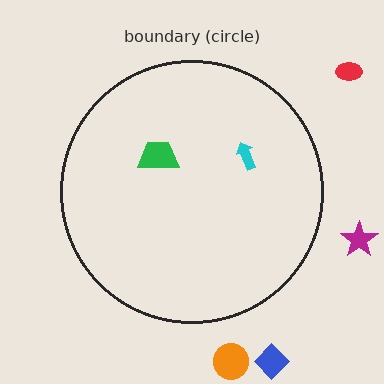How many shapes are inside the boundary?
2 inside, 4 outside.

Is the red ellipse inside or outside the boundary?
Outside.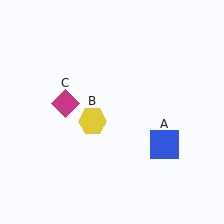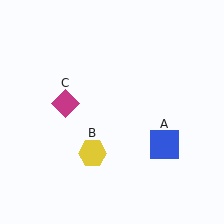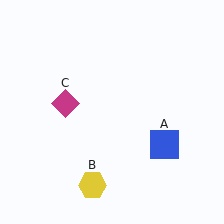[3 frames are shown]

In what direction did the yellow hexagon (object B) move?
The yellow hexagon (object B) moved down.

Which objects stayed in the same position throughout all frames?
Blue square (object A) and magenta diamond (object C) remained stationary.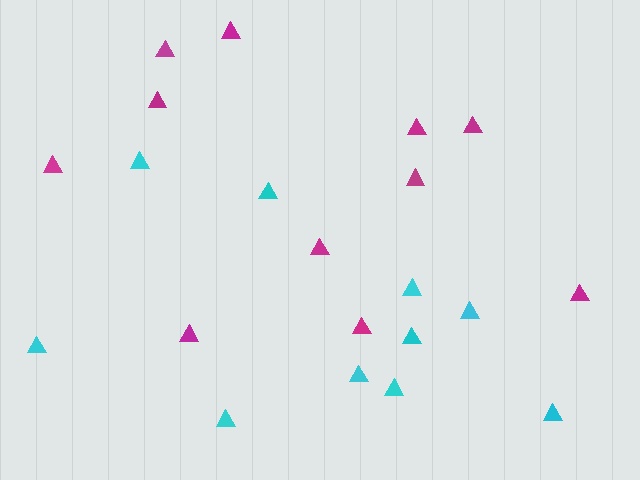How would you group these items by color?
There are 2 groups: one group of magenta triangles (11) and one group of cyan triangles (10).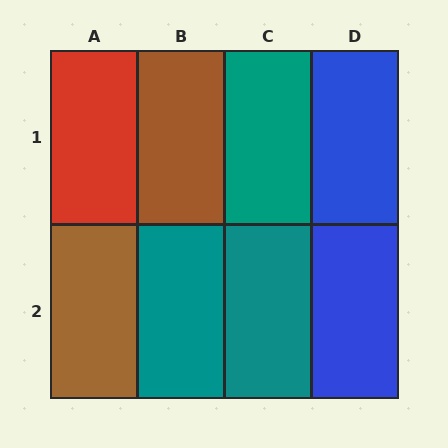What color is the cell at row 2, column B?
Teal.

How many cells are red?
1 cell is red.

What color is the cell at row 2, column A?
Brown.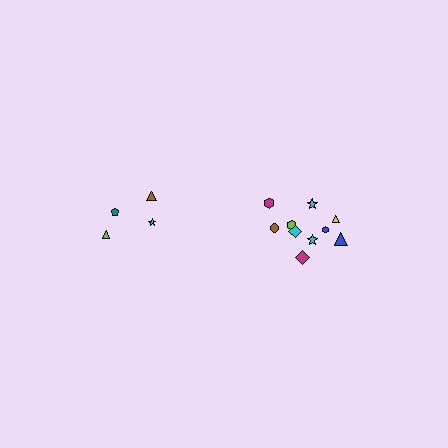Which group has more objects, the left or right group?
The right group.